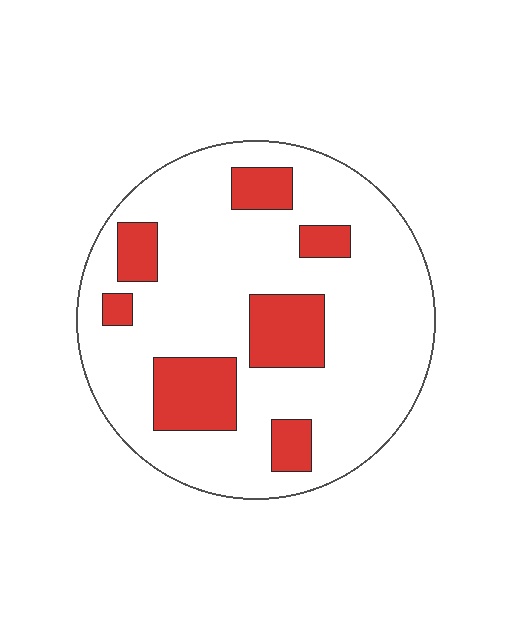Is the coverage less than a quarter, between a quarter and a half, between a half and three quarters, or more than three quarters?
Less than a quarter.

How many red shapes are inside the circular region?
7.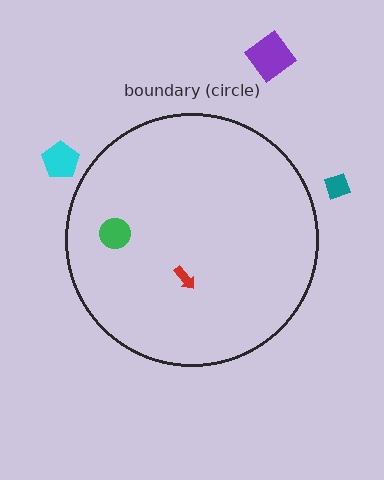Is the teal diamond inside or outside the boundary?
Outside.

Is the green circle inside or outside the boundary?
Inside.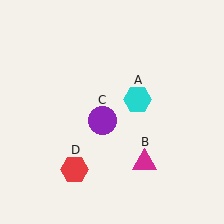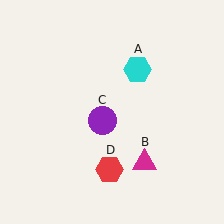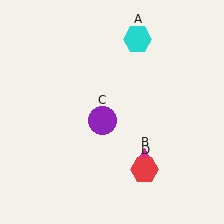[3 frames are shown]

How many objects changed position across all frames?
2 objects changed position: cyan hexagon (object A), red hexagon (object D).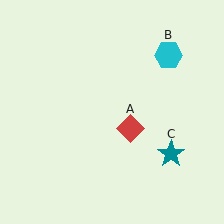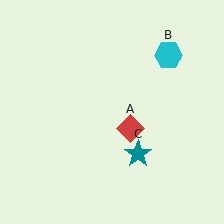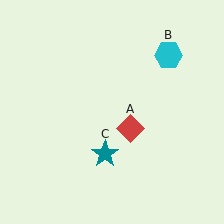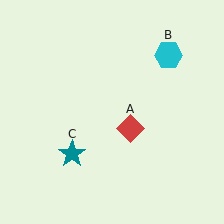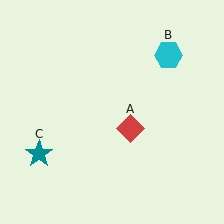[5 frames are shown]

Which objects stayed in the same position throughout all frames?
Red diamond (object A) and cyan hexagon (object B) remained stationary.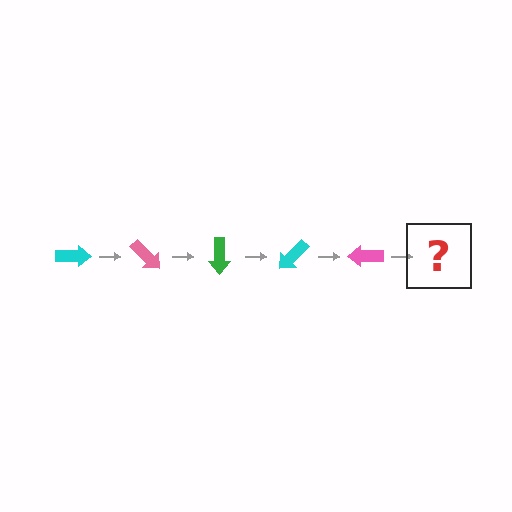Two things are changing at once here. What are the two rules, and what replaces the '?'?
The two rules are that it rotates 45 degrees each step and the color cycles through cyan, pink, and green. The '?' should be a green arrow, rotated 225 degrees from the start.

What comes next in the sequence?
The next element should be a green arrow, rotated 225 degrees from the start.